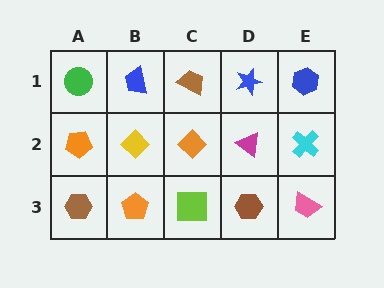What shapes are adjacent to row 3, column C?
An orange diamond (row 2, column C), an orange pentagon (row 3, column B), a brown hexagon (row 3, column D).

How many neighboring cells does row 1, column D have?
3.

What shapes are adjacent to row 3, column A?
An orange pentagon (row 2, column A), an orange pentagon (row 3, column B).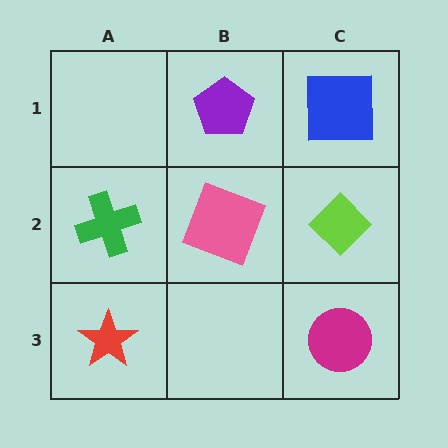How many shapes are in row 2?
3 shapes.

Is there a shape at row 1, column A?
No, that cell is empty.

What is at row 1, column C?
A blue square.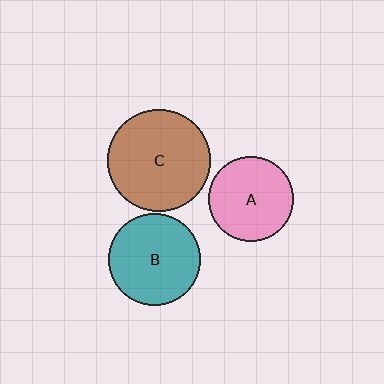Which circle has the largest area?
Circle C (brown).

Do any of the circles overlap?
No, none of the circles overlap.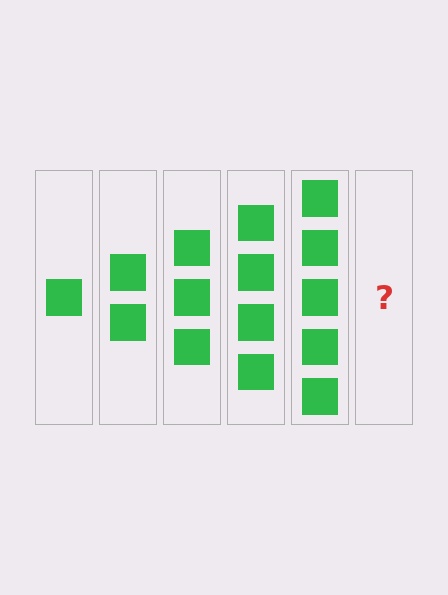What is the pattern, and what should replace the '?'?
The pattern is that each step adds one more square. The '?' should be 6 squares.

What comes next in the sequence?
The next element should be 6 squares.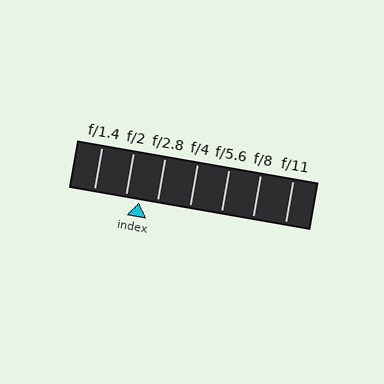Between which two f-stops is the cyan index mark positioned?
The index mark is between f/2 and f/2.8.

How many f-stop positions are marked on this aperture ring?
There are 7 f-stop positions marked.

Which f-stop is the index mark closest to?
The index mark is closest to f/2.